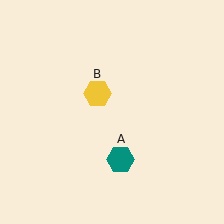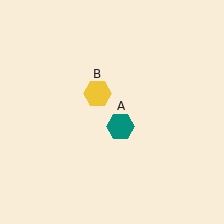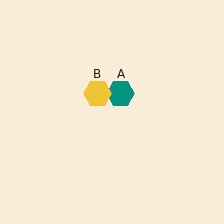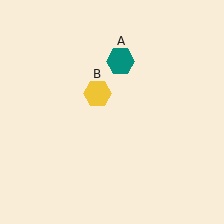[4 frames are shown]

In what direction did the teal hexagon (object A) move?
The teal hexagon (object A) moved up.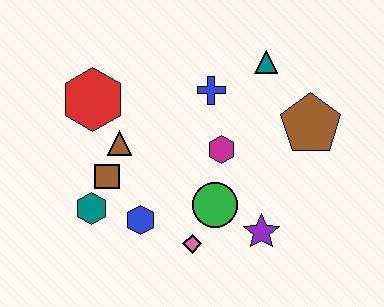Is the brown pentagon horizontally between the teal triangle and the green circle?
No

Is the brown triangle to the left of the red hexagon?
No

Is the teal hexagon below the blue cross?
Yes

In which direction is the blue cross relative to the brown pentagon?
The blue cross is to the left of the brown pentagon.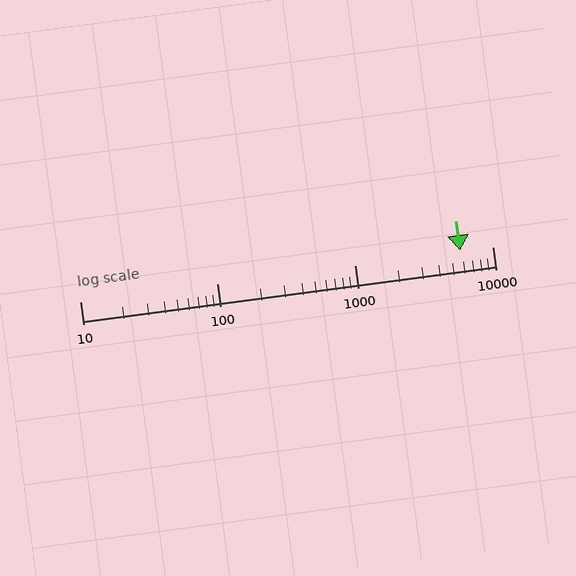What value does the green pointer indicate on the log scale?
The pointer indicates approximately 5800.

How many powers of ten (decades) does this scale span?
The scale spans 3 decades, from 10 to 10000.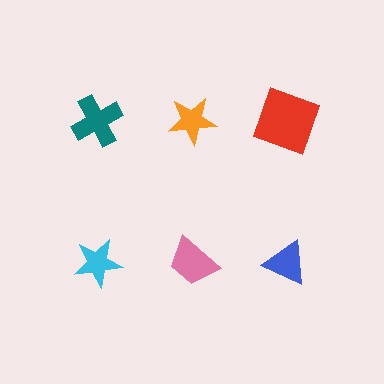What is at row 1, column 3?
A red square.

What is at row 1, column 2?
An orange star.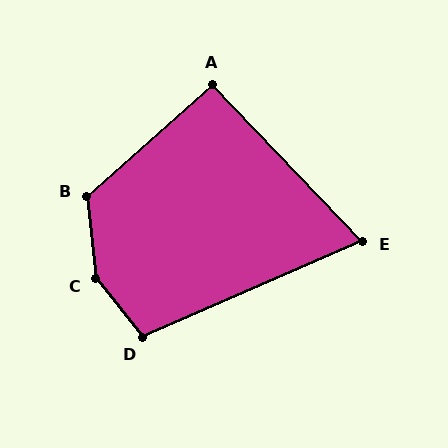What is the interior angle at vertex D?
Approximately 105 degrees (obtuse).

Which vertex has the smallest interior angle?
E, at approximately 70 degrees.